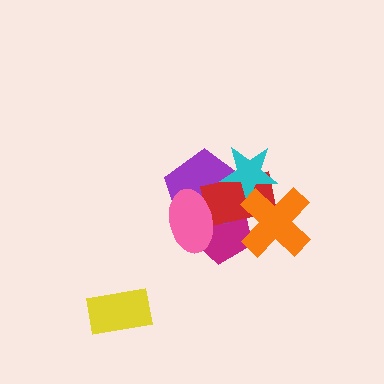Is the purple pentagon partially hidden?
Yes, it is partially covered by another shape.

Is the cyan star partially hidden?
Yes, it is partially covered by another shape.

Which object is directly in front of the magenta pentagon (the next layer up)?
The purple pentagon is directly in front of the magenta pentagon.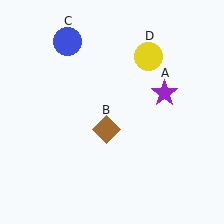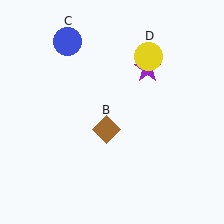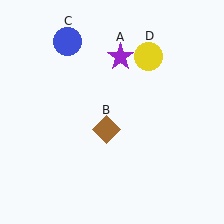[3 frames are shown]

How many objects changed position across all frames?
1 object changed position: purple star (object A).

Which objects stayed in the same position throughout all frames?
Brown diamond (object B) and blue circle (object C) and yellow circle (object D) remained stationary.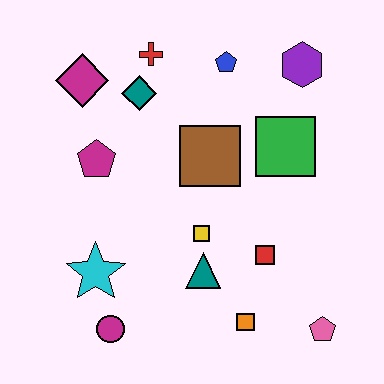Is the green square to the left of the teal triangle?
No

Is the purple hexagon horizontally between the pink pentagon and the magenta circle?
Yes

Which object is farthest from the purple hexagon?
The magenta circle is farthest from the purple hexagon.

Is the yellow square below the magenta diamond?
Yes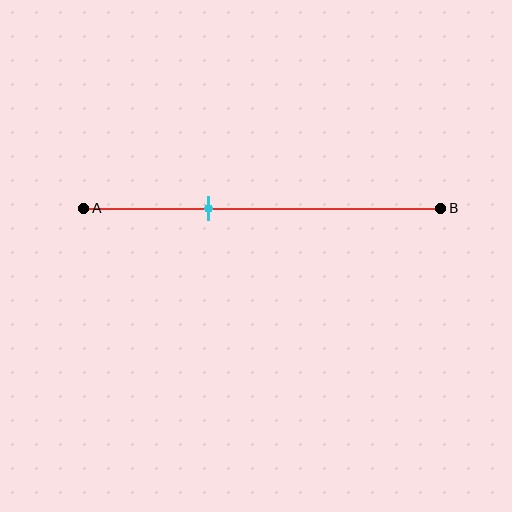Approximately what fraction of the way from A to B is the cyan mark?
The cyan mark is approximately 35% of the way from A to B.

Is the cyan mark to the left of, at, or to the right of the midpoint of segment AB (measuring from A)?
The cyan mark is to the left of the midpoint of segment AB.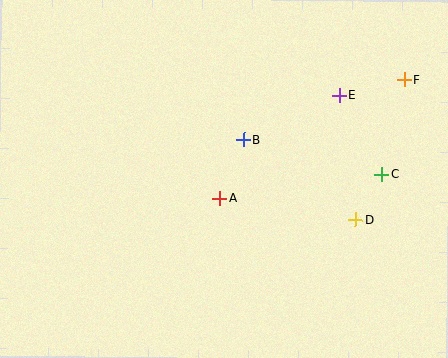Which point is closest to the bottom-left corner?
Point A is closest to the bottom-left corner.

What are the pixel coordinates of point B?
Point B is at (244, 140).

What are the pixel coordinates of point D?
Point D is at (355, 220).